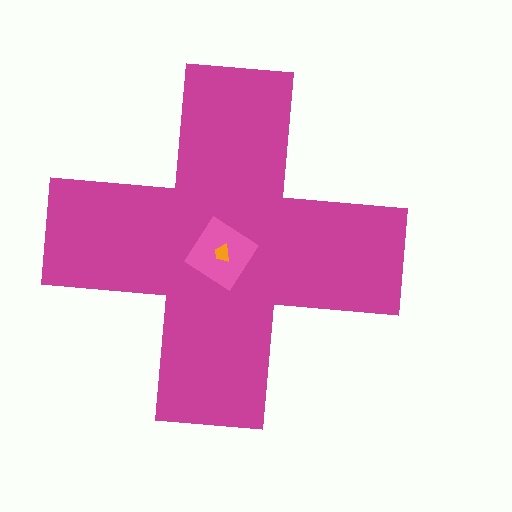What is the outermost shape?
The magenta cross.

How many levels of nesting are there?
3.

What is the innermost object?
The orange trapezoid.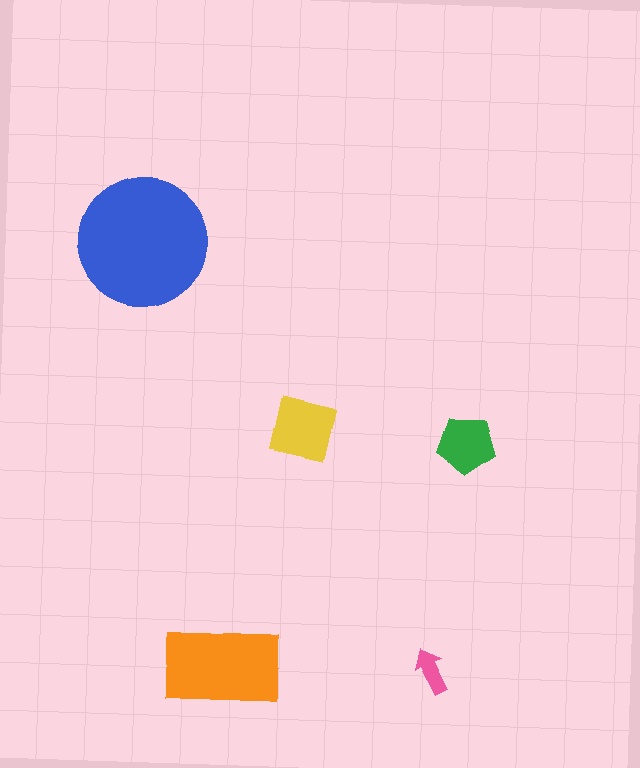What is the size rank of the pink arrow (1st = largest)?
5th.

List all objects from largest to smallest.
The blue circle, the orange rectangle, the yellow square, the green pentagon, the pink arrow.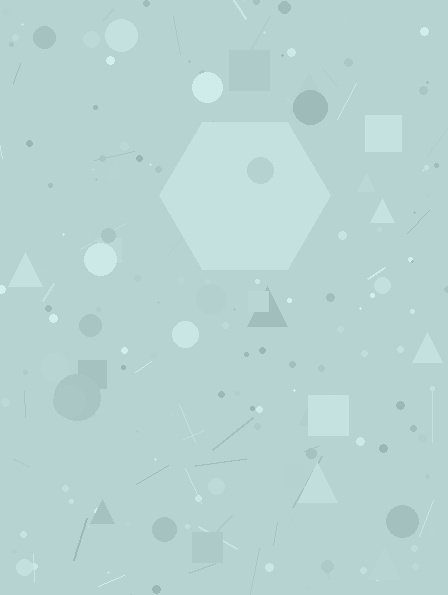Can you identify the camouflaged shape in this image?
The camouflaged shape is a hexagon.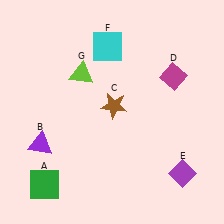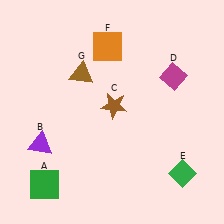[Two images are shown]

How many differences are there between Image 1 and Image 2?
There are 3 differences between the two images.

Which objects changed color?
E changed from purple to green. F changed from cyan to orange. G changed from lime to brown.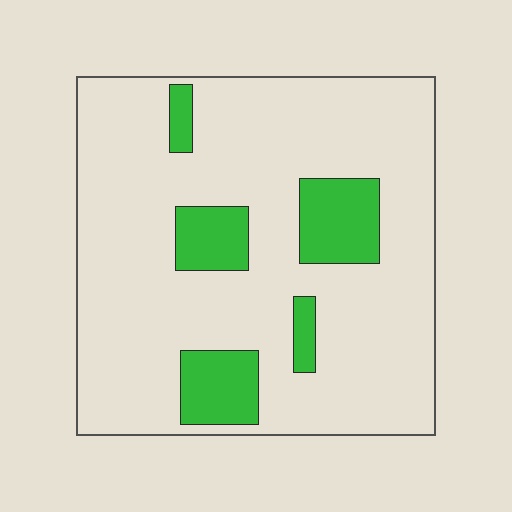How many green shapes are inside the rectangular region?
5.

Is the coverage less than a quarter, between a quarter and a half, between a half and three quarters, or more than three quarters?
Less than a quarter.